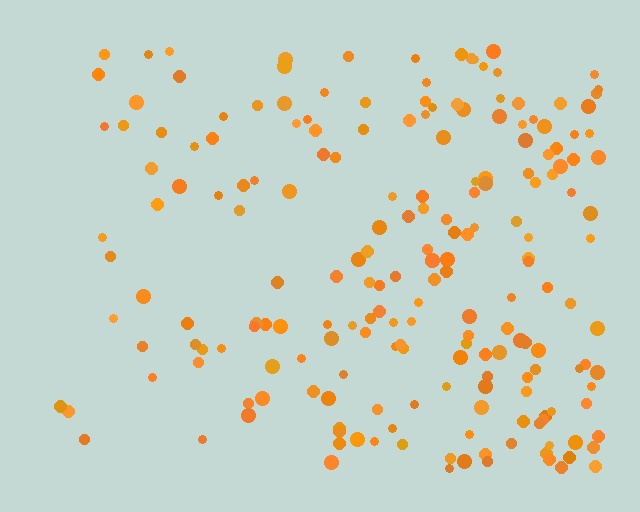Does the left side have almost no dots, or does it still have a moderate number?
Still a moderate number, just noticeably fewer than the right.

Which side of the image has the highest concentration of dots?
The right.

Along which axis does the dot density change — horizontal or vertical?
Horizontal.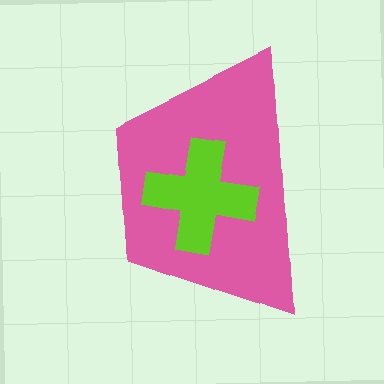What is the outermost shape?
The pink trapezoid.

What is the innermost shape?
The lime cross.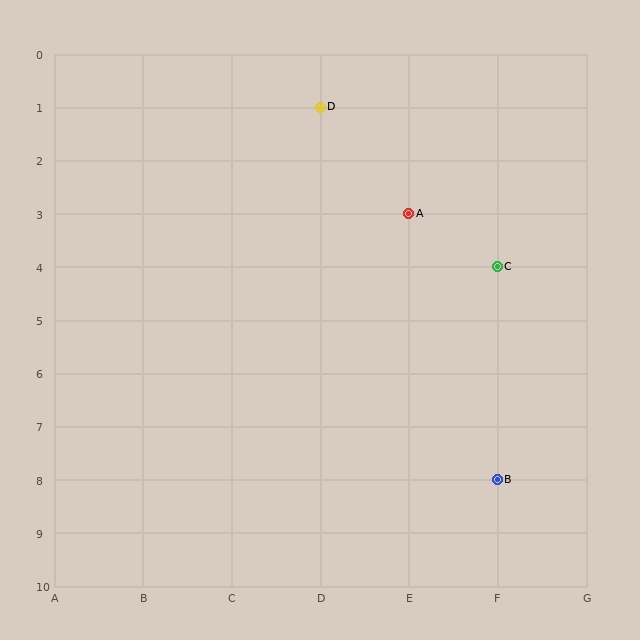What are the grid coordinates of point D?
Point D is at grid coordinates (D, 1).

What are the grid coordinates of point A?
Point A is at grid coordinates (E, 3).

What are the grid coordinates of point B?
Point B is at grid coordinates (F, 8).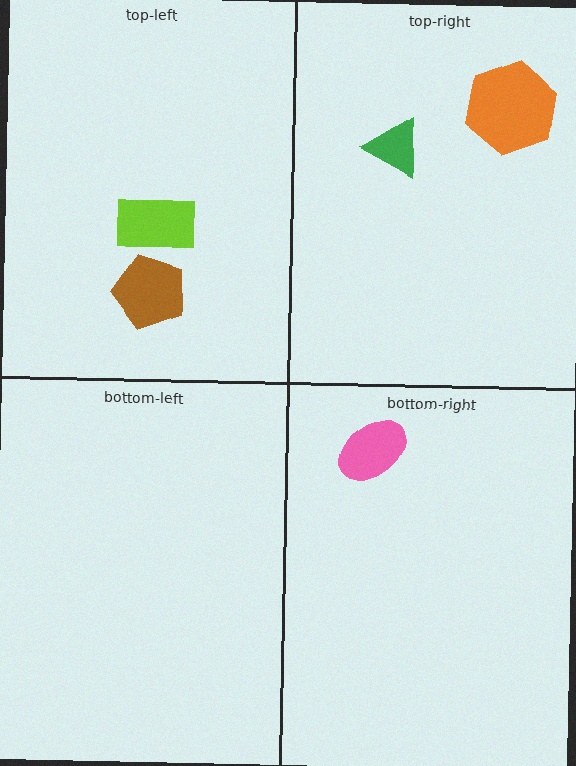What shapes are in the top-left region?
The brown pentagon, the lime rectangle.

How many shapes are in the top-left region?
2.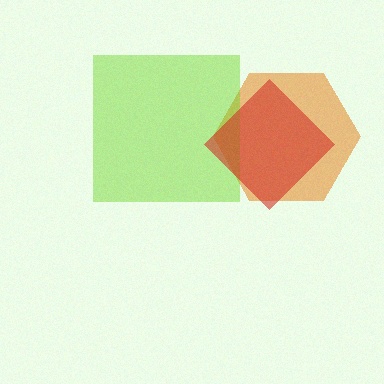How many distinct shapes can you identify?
There are 3 distinct shapes: an orange hexagon, a lime square, a red diamond.